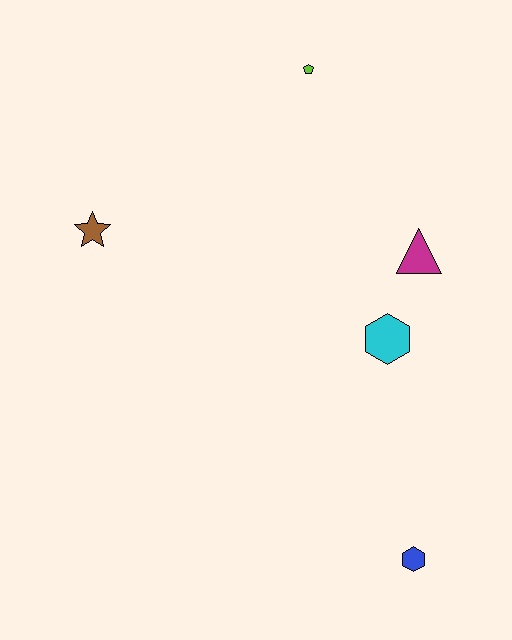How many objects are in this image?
There are 5 objects.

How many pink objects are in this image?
There are no pink objects.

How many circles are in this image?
There are no circles.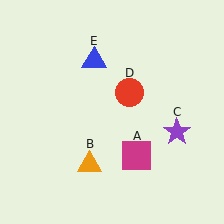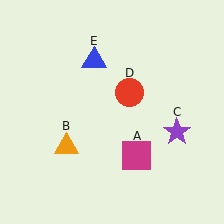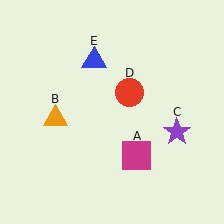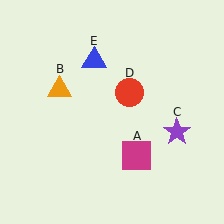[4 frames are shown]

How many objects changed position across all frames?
1 object changed position: orange triangle (object B).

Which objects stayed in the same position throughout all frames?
Magenta square (object A) and purple star (object C) and red circle (object D) and blue triangle (object E) remained stationary.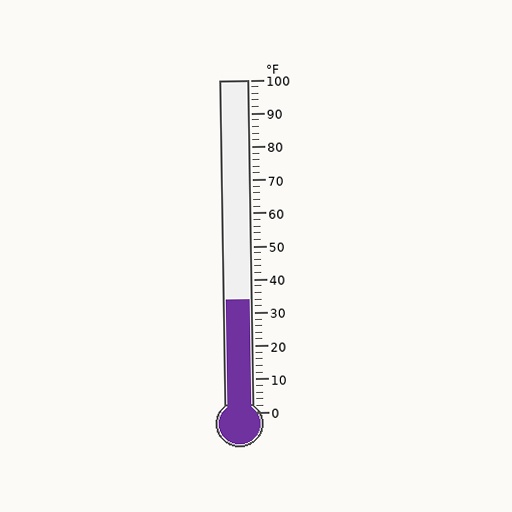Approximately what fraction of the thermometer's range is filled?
The thermometer is filled to approximately 35% of its range.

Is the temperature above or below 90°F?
The temperature is below 90°F.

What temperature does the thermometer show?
The thermometer shows approximately 34°F.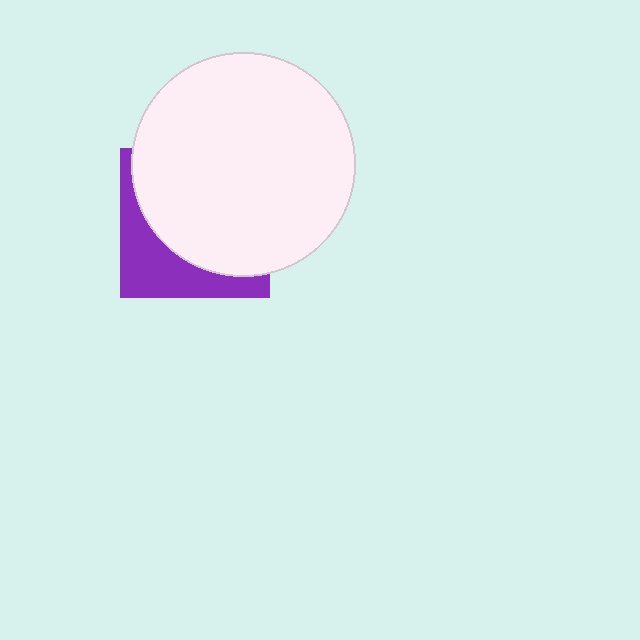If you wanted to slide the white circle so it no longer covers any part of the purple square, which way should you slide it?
Slide it toward the upper-right — that is the most direct way to separate the two shapes.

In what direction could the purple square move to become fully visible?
The purple square could move toward the lower-left. That would shift it out from behind the white circle entirely.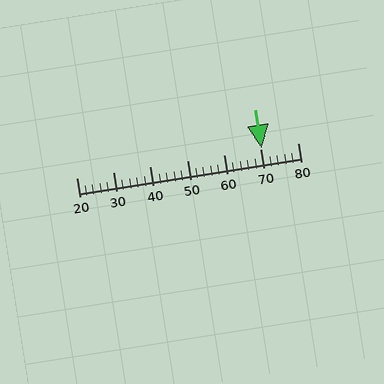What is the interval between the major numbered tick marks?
The major tick marks are spaced 10 units apart.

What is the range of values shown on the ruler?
The ruler shows values from 20 to 80.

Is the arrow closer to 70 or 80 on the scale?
The arrow is closer to 70.